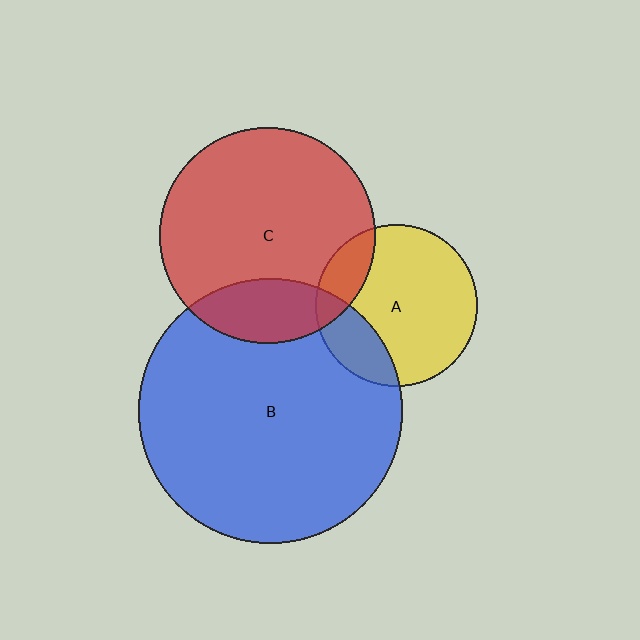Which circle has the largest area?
Circle B (blue).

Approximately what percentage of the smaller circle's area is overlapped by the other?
Approximately 20%.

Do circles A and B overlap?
Yes.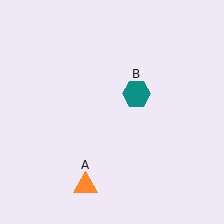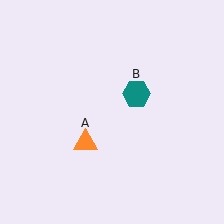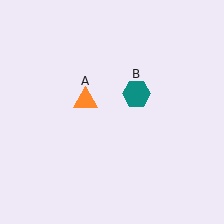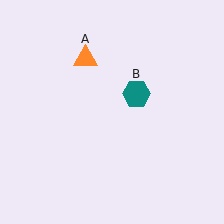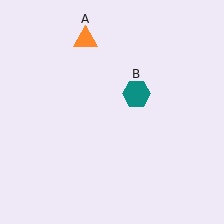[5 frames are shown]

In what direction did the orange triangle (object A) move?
The orange triangle (object A) moved up.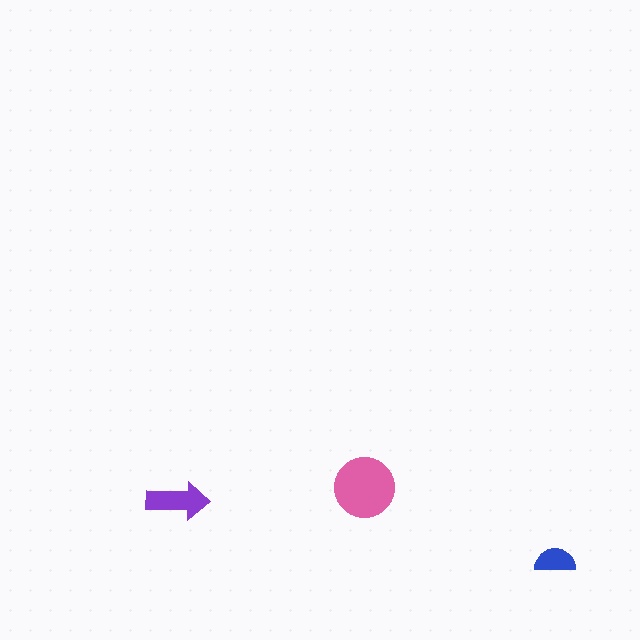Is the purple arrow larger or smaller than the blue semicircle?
Larger.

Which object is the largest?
The pink circle.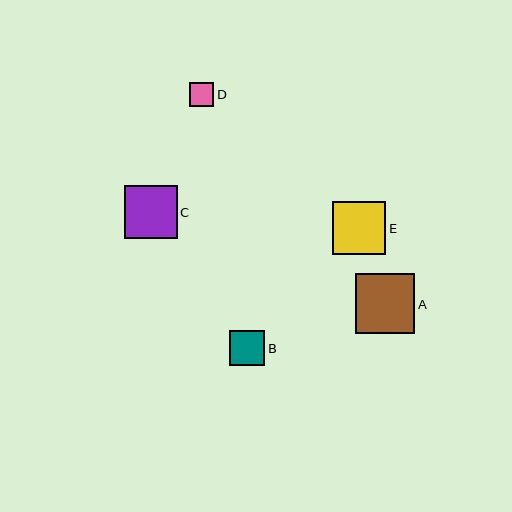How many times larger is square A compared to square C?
Square A is approximately 1.1 times the size of square C.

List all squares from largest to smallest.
From largest to smallest: A, E, C, B, D.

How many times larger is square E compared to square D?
Square E is approximately 2.2 times the size of square D.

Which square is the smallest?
Square D is the smallest with a size of approximately 25 pixels.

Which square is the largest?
Square A is the largest with a size of approximately 60 pixels.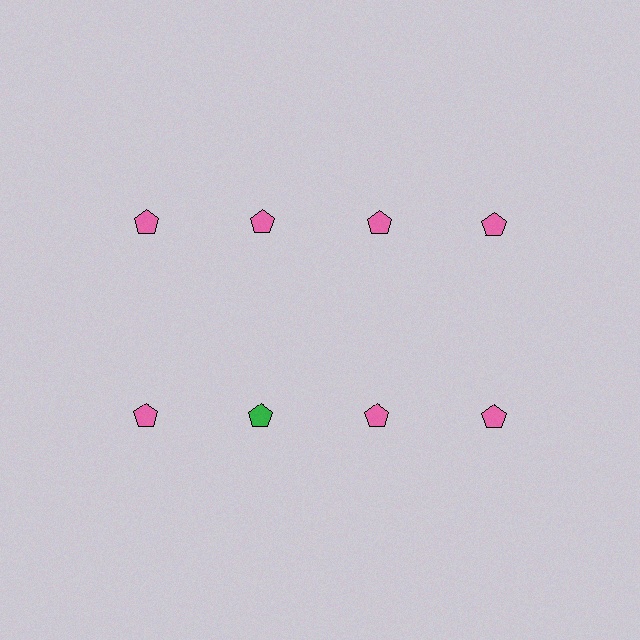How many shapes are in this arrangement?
There are 8 shapes arranged in a grid pattern.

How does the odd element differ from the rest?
It has a different color: green instead of pink.